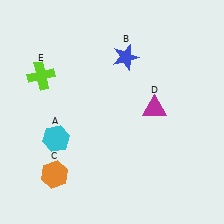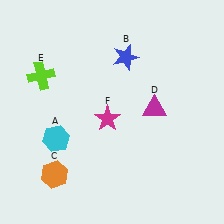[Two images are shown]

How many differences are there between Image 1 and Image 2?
There is 1 difference between the two images.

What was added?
A magenta star (F) was added in Image 2.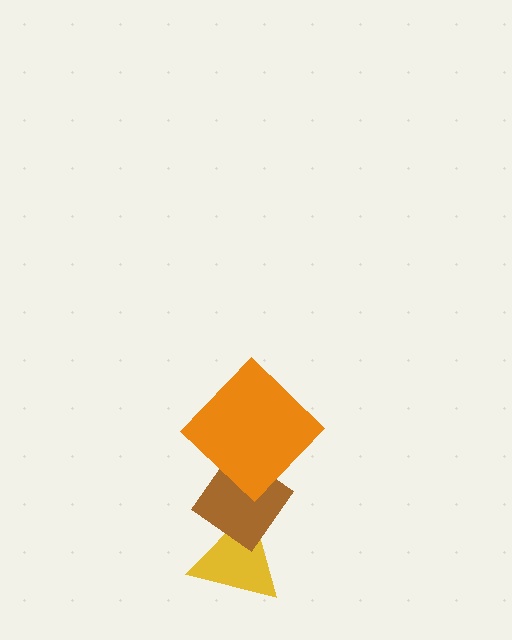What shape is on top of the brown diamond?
The orange diamond is on top of the brown diamond.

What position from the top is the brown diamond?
The brown diamond is 2nd from the top.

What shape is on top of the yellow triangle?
The brown diamond is on top of the yellow triangle.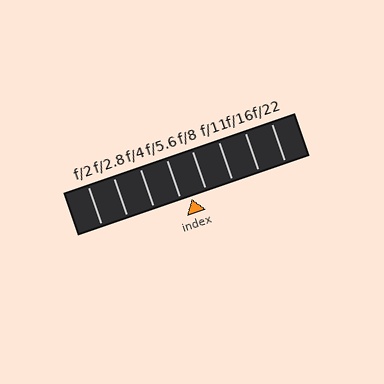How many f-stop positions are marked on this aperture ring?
There are 8 f-stop positions marked.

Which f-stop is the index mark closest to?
The index mark is closest to f/5.6.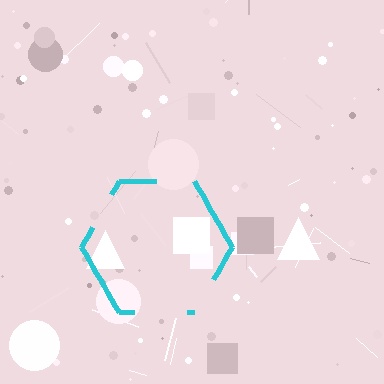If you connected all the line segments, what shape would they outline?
They would outline a hexagon.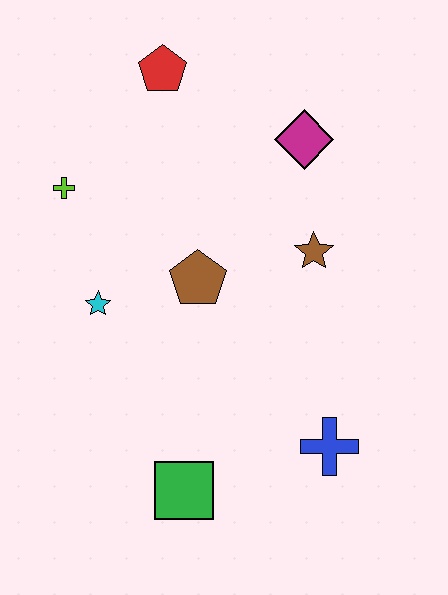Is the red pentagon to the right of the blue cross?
No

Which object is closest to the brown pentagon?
The cyan star is closest to the brown pentagon.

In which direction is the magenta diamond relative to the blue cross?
The magenta diamond is above the blue cross.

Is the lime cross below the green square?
No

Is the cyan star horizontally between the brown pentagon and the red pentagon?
No